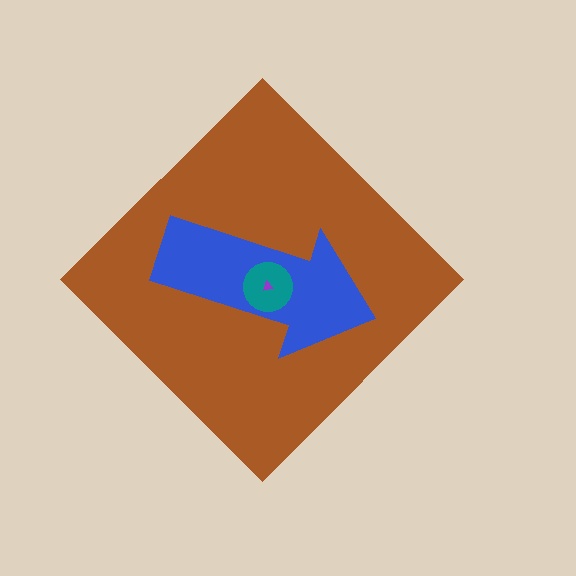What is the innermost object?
The purple triangle.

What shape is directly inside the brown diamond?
The blue arrow.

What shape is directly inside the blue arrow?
The teal circle.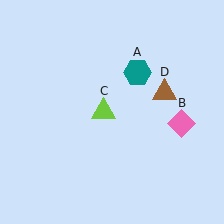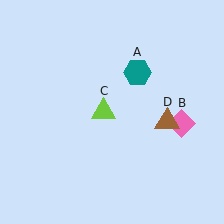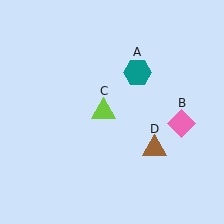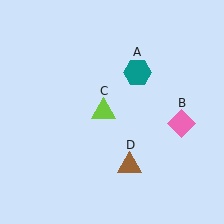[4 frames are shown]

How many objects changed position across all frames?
1 object changed position: brown triangle (object D).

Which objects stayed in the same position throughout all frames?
Teal hexagon (object A) and pink diamond (object B) and lime triangle (object C) remained stationary.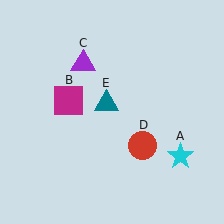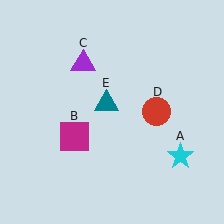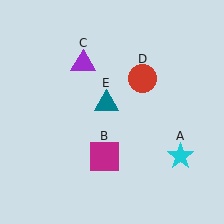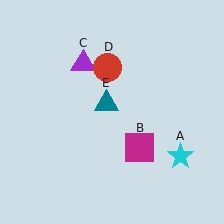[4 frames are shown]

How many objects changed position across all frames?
2 objects changed position: magenta square (object B), red circle (object D).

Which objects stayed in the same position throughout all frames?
Cyan star (object A) and purple triangle (object C) and teal triangle (object E) remained stationary.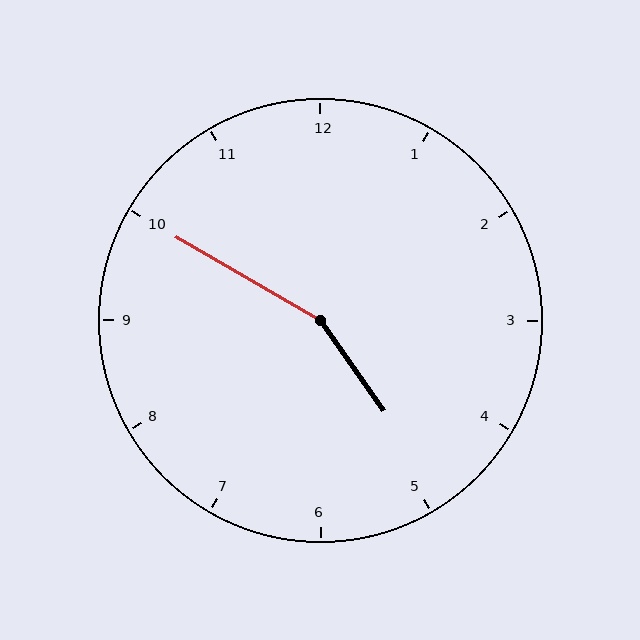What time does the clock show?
4:50.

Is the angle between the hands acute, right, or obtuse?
It is obtuse.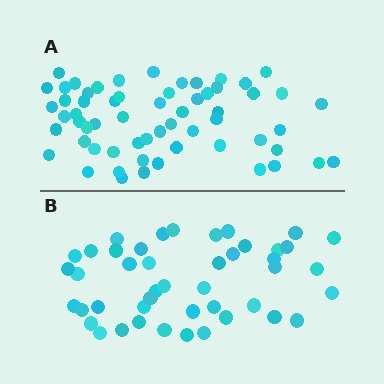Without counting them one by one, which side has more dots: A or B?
Region A (the top region) has more dots.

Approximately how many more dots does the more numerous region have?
Region A has approximately 15 more dots than region B.